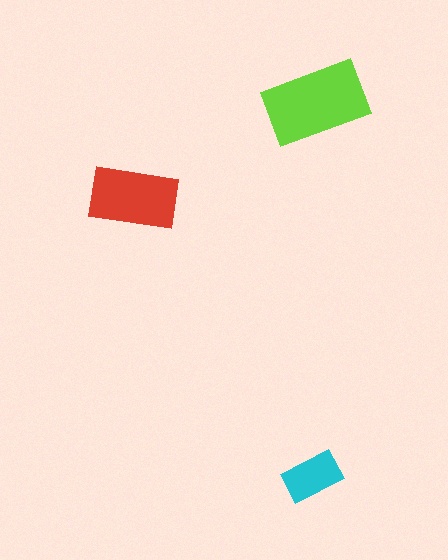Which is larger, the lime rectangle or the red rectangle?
The lime one.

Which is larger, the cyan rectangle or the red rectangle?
The red one.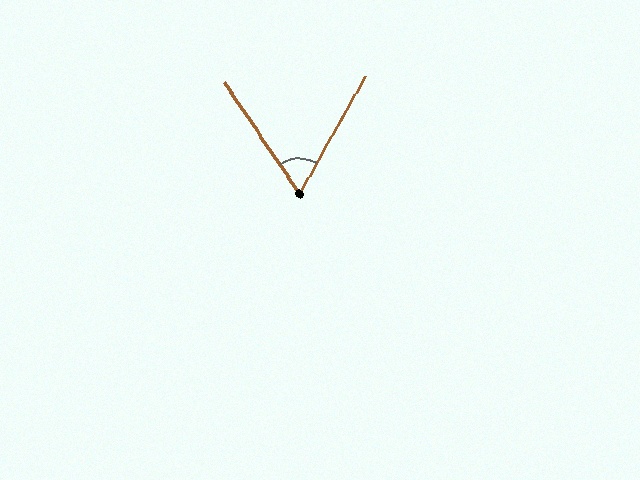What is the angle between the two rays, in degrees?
Approximately 63 degrees.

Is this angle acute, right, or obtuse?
It is acute.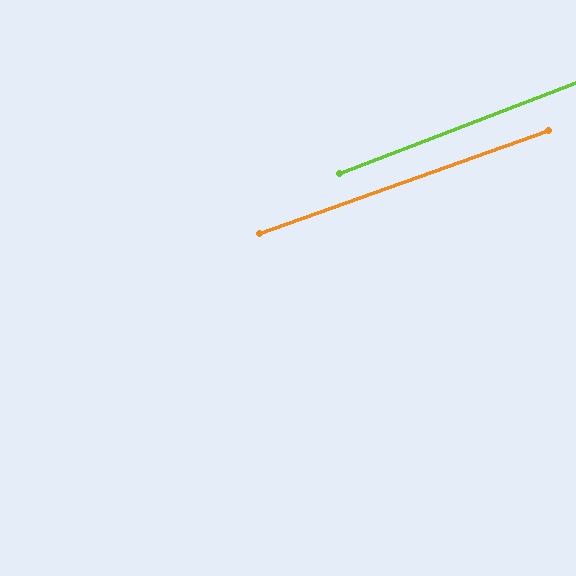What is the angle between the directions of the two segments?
Approximately 1 degree.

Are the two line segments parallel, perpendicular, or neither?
Parallel — their directions differ by only 1.4°.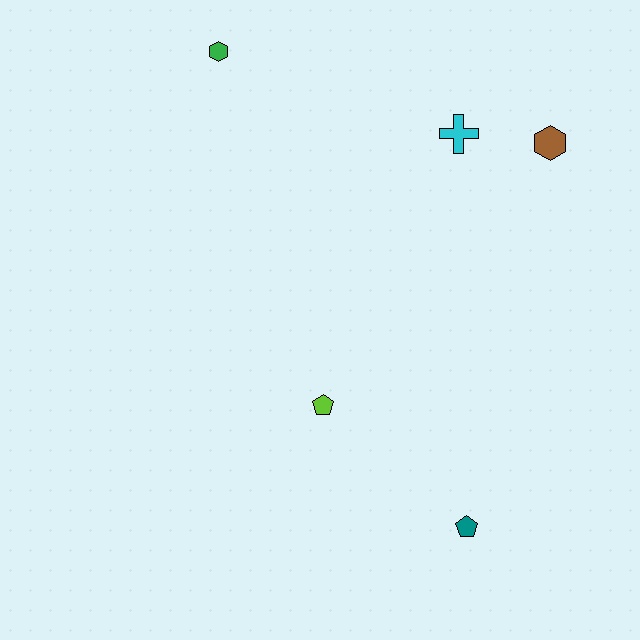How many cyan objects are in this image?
There is 1 cyan object.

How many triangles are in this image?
There are no triangles.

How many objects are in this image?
There are 5 objects.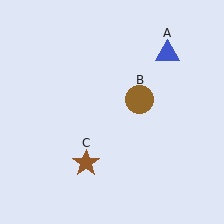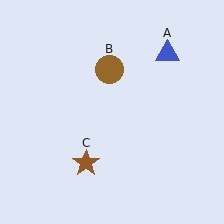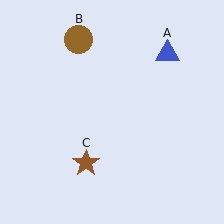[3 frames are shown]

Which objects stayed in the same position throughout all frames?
Blue triangle (object A) and brown star (object C) remained stationary.